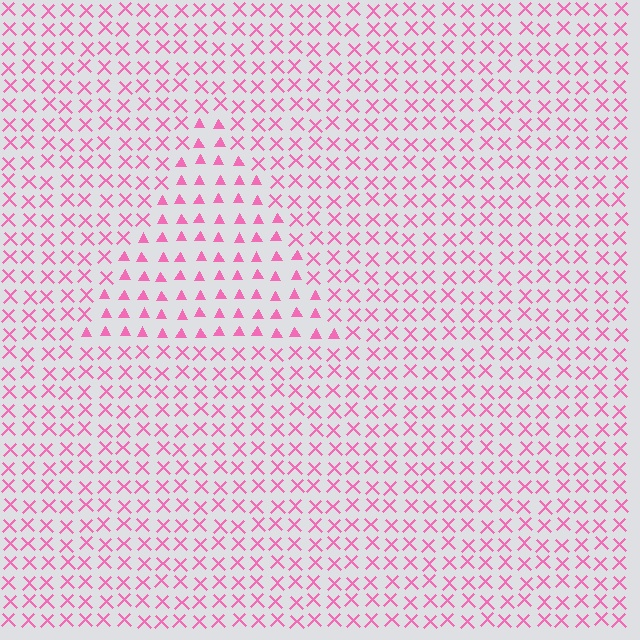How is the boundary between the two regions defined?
The boundary is defined by a change in element shape: triangles inside vs. X marks outside. All elements share the same color and spacing.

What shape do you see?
I see a triangle.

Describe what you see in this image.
The image is filled with small pink elements arranged in a uniform grid. A triangle-shaped region contains triangles, while the surrounding area contains X marks. The boundary is defined purely by the change in element shape.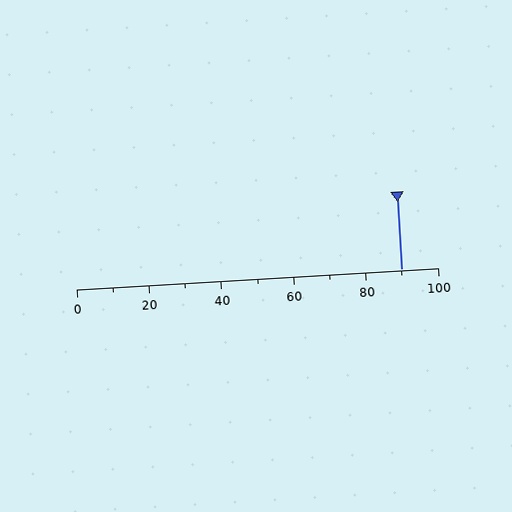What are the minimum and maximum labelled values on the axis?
The axis runs from 0 to 100.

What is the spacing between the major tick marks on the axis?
The major ticks are spaced 20 apart.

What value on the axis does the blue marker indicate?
The marker indicates approximately 90.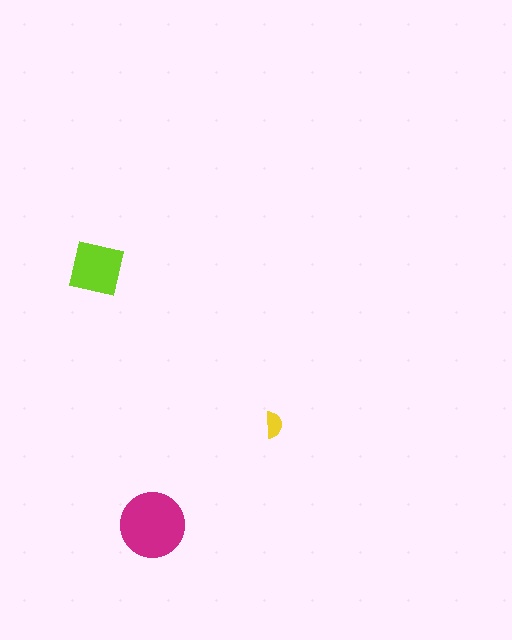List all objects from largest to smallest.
The magenta circle, the lime square, the yellow semicircle.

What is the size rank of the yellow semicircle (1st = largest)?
3rd.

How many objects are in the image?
There are 3 objects in the image.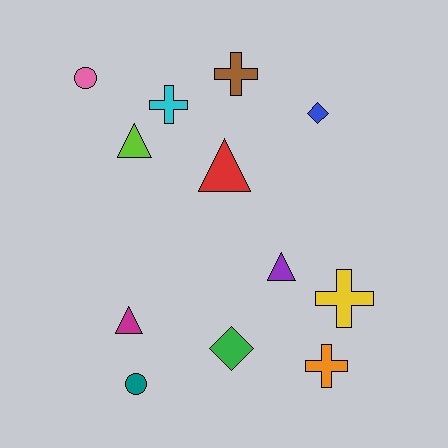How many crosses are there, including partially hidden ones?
There are 4 crosses.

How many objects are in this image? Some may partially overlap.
There are 12 objects.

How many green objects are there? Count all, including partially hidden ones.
There is 1 green object.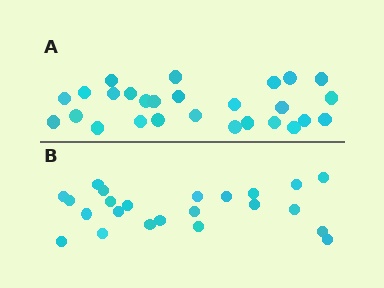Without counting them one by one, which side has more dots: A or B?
Region A (the top region) has more dots.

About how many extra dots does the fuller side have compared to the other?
Region A has about 4 more dots than region B.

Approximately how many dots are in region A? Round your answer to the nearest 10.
About 30 dots. (The exact count is 27, which rounds to 30.)